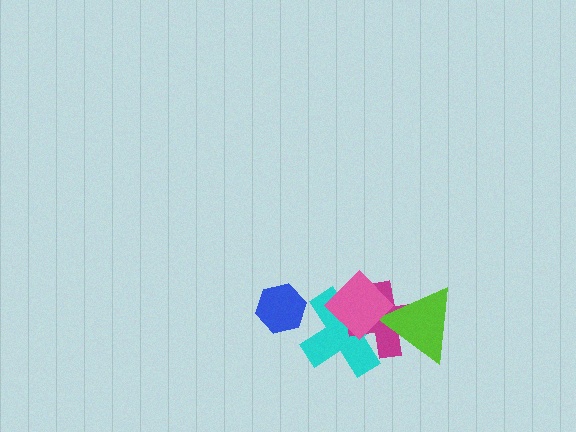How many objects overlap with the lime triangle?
3 objects overlap with the lime triangle.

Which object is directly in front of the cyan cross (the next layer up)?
The magenta cross is directly in front of the cyan cross.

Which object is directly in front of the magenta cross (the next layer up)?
The lime triangle is directly in front of the magenta cross.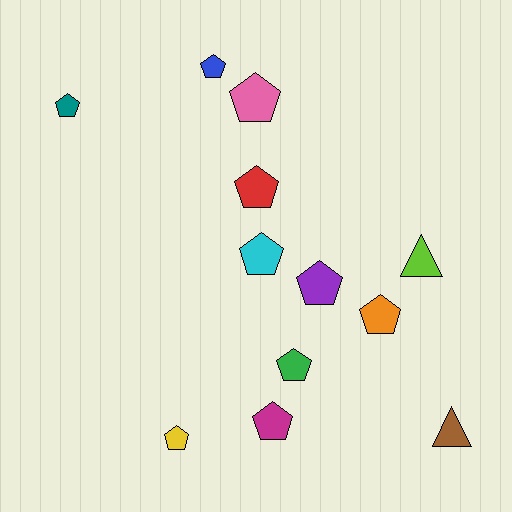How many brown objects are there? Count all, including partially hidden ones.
There is 1 brown object.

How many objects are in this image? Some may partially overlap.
There are 12 objects.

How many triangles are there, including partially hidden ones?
There are 2 triangles.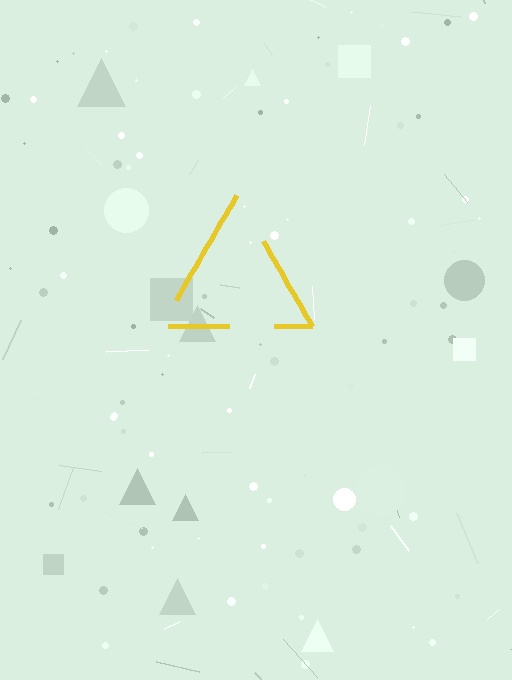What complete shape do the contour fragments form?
The contour fragments form a triangle.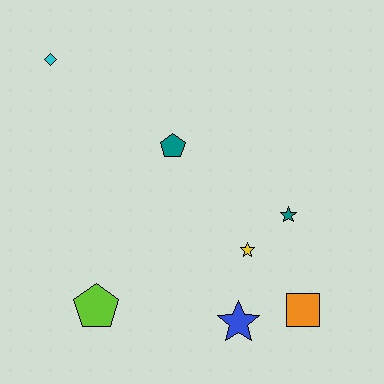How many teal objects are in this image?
There are 2 teal objects.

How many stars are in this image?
There are 3 stars.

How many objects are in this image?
There are 7 objects.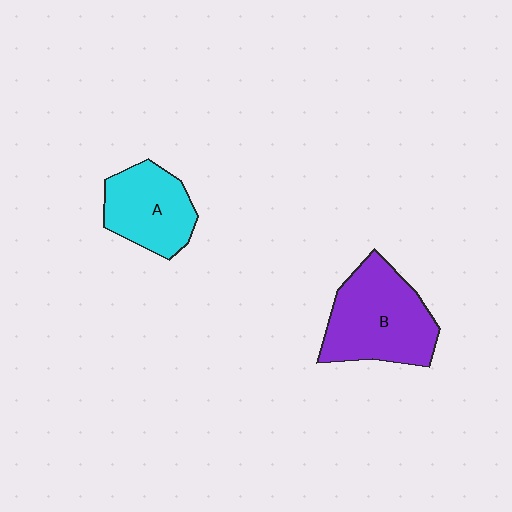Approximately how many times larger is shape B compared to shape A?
Approximately 1.4 times.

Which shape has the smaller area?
Shape A (cyan).